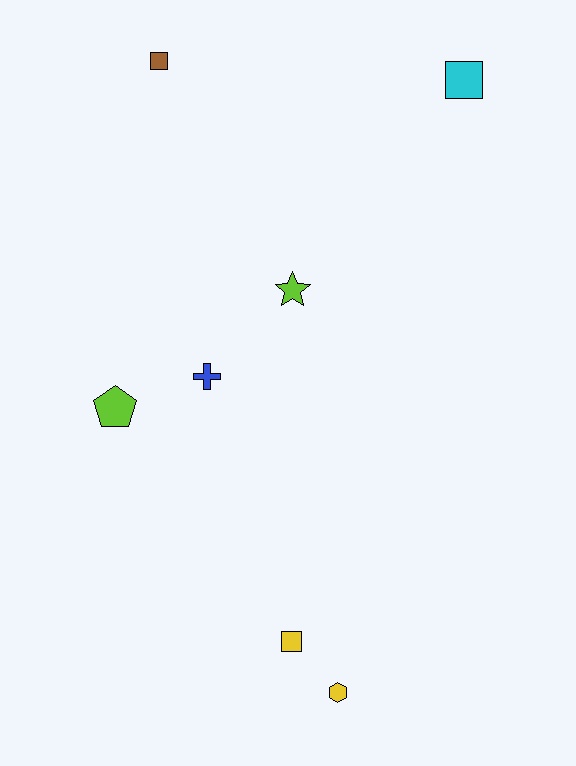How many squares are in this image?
There are 3 squares.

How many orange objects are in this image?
There are no orange objects.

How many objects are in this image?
There are 7 objects.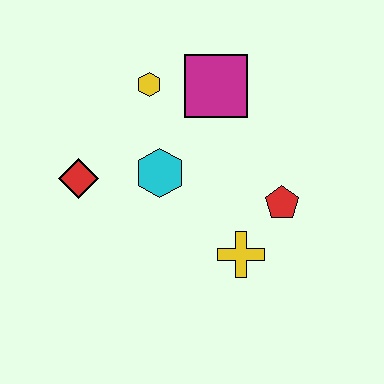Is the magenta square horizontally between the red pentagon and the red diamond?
Yes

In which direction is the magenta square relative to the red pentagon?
The magenta square is above the red pentagon.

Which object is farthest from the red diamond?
The red pentagon is farthest from the red diamond.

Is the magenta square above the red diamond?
Yes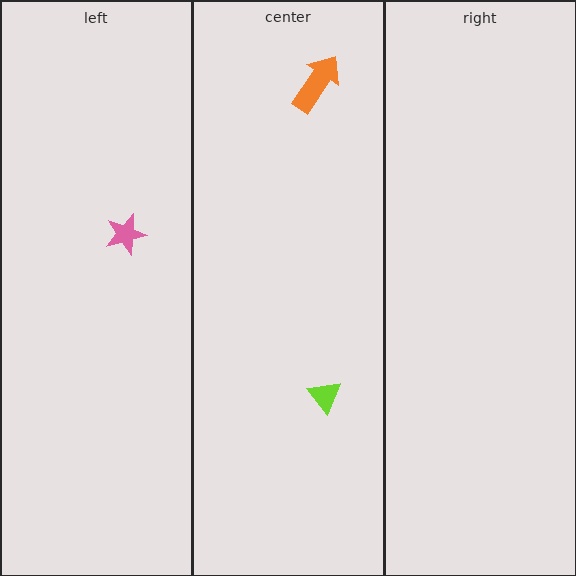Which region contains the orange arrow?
The center region.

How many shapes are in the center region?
2.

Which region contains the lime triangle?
The center region.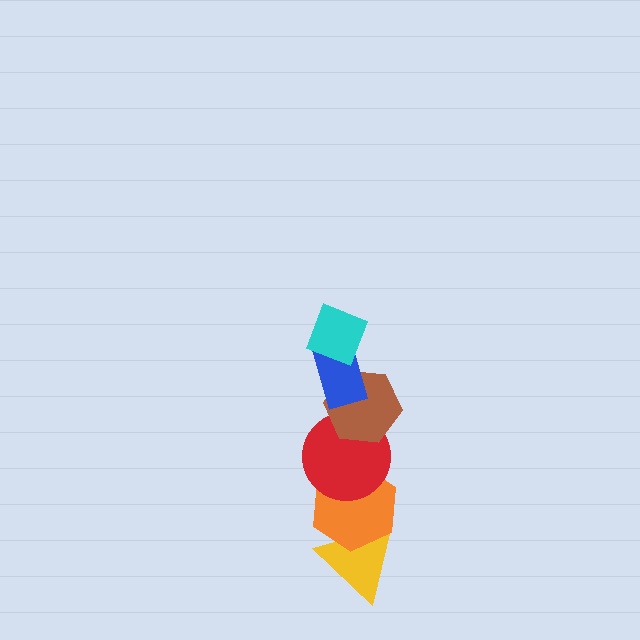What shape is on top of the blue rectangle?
The cyan diamond is on top of the blue rectangle.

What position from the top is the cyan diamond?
The cyan diamond is 1st from the top.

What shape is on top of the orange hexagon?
The red circle is on top of the orange hexagon.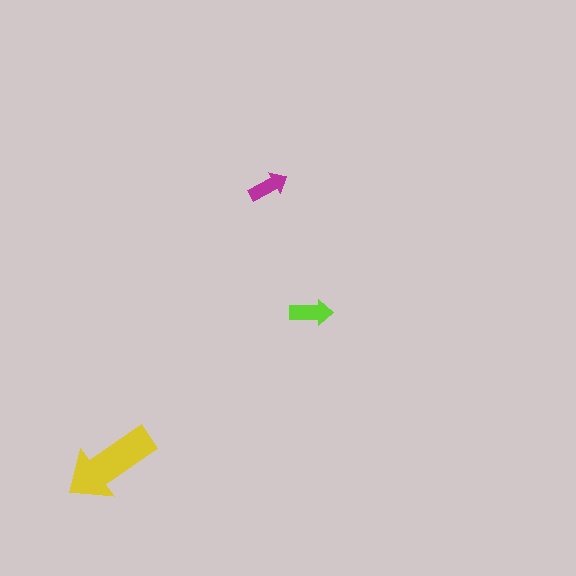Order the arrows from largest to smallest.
the yellow one, the lime one, the magenta one.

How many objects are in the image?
There are 3 objects in the image.